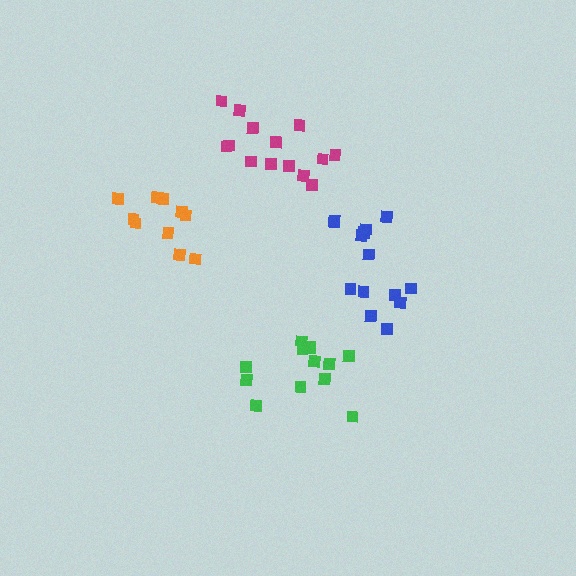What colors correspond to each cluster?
The clusters are colored: green, orange, magenta, blue.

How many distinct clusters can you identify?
There are 4 distinct clusters.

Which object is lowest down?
The green cluster is bottommost.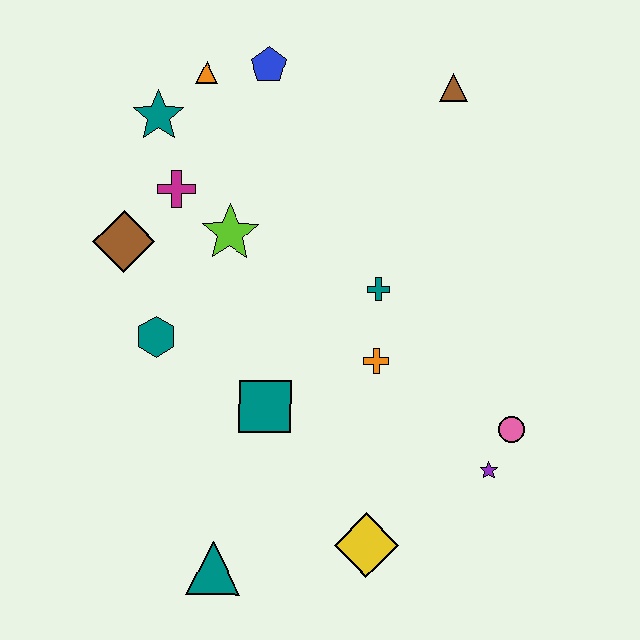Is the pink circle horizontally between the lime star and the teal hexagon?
No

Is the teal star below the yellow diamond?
No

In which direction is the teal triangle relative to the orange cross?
The teal triangle is below the orange cross.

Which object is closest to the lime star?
The magenta cross is closest to the lime star.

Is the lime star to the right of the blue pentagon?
No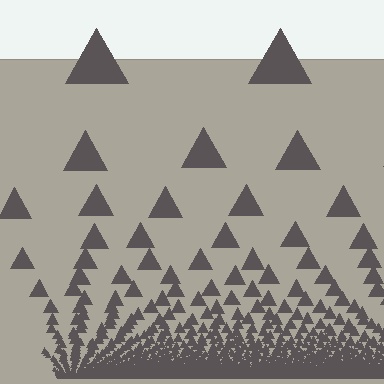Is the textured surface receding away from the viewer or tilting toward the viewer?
The surface appears to tilt toward the viewer. Texture elements get larger and sparser toward the top.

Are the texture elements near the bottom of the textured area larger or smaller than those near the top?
Smaller. The gradient is inverted — elements near the bottom are smaller and denser.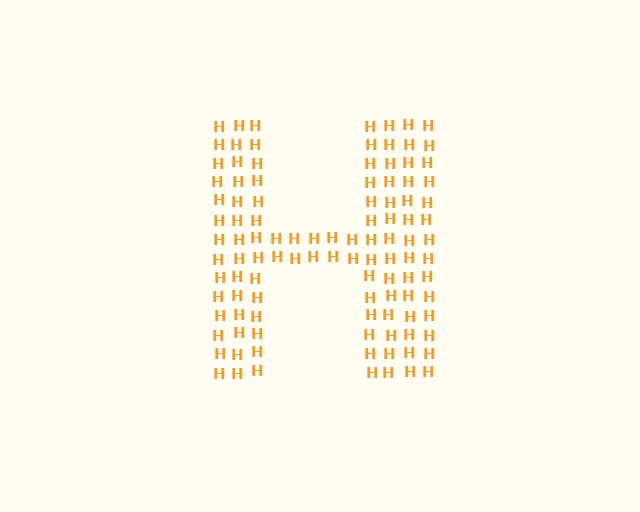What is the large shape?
The large shape is the letter H.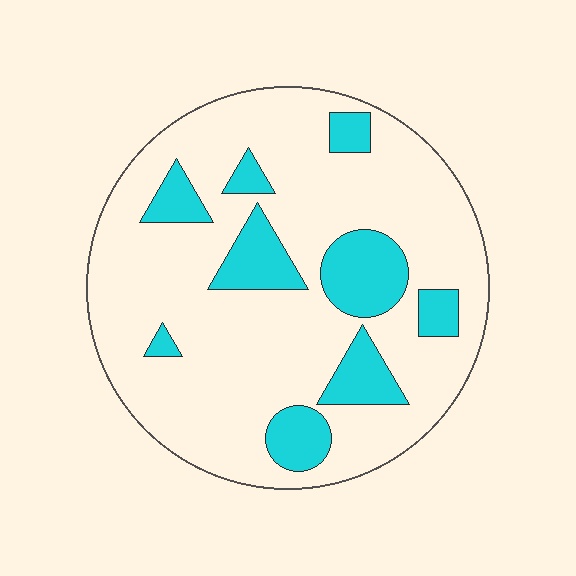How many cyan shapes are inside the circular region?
9.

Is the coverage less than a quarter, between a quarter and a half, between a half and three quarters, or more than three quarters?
Less than a quarter.